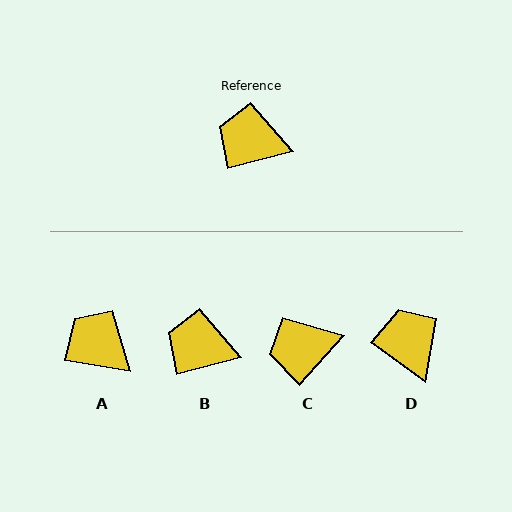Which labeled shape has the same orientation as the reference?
B.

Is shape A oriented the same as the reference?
No, it is off by about 25 degrees.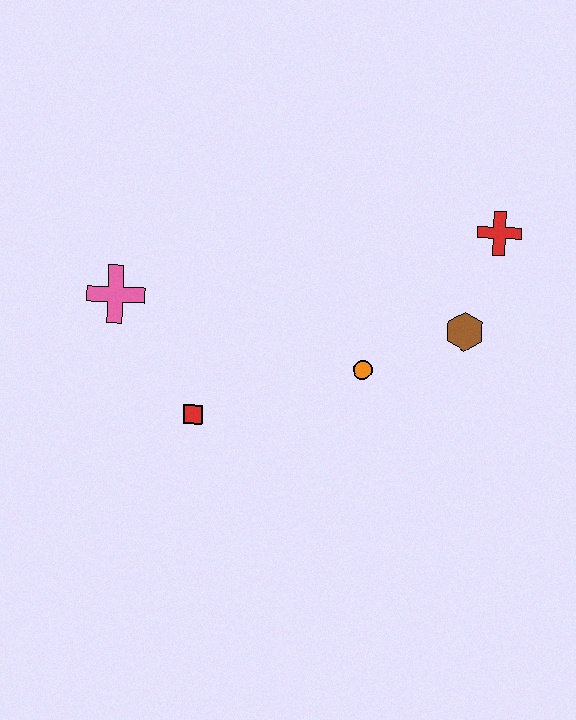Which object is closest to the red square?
The pink cross is closest to the red square.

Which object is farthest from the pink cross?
The red cross is farthest from the pink cross.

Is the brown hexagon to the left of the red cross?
Yes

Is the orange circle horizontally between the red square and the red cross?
Yes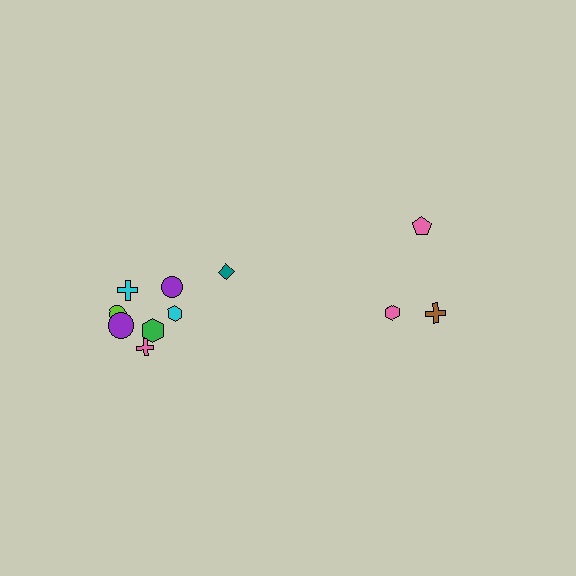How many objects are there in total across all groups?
There are 11 objects.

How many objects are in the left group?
There are 8 objects.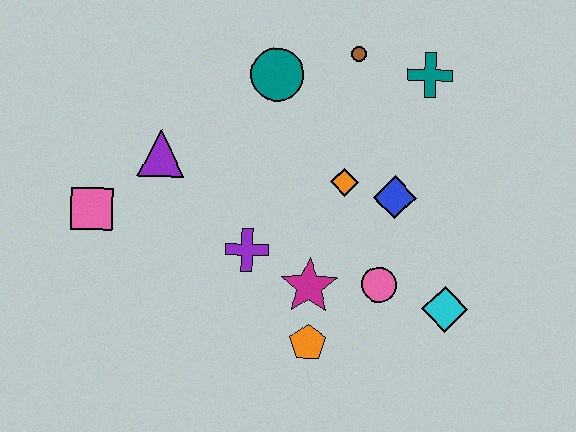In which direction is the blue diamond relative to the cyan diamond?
The blue diamond is above the cyan diamond.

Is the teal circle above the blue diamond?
Yes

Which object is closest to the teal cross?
The brown circle is closest to the teal cross.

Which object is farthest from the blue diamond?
The pink square is farthest from the blue diamond.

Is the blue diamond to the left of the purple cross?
No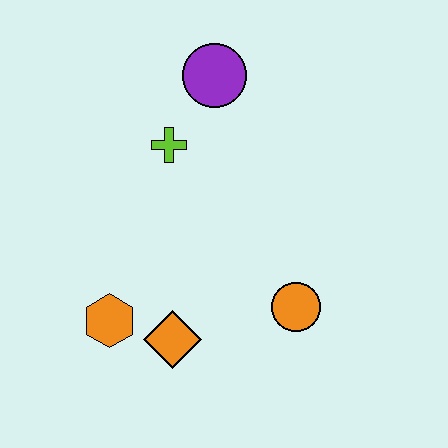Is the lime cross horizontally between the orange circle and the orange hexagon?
Yes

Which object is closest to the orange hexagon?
The orange diamond is closest to the orange hexagon.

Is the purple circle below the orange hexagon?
No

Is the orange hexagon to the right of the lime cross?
No